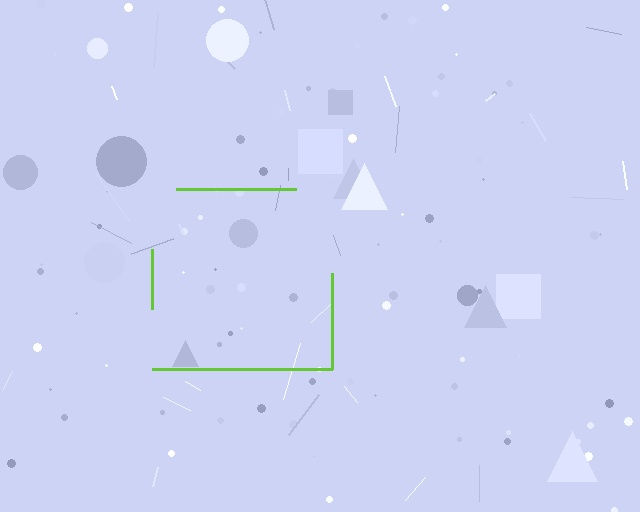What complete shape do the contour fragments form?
The contour fragments form a square.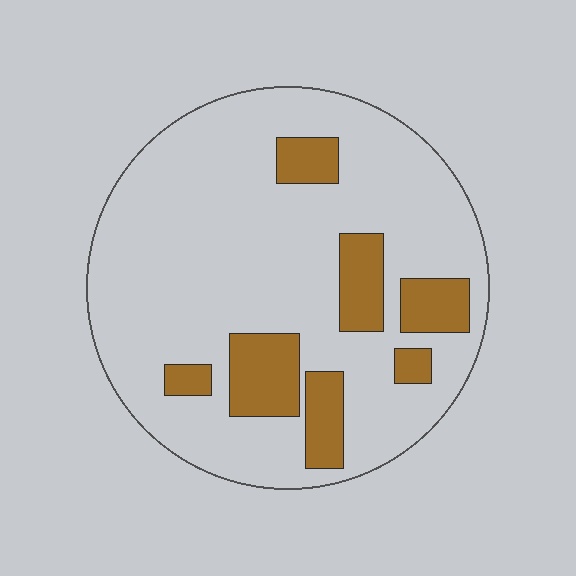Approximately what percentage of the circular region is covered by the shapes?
Approximately 20%.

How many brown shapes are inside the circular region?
7.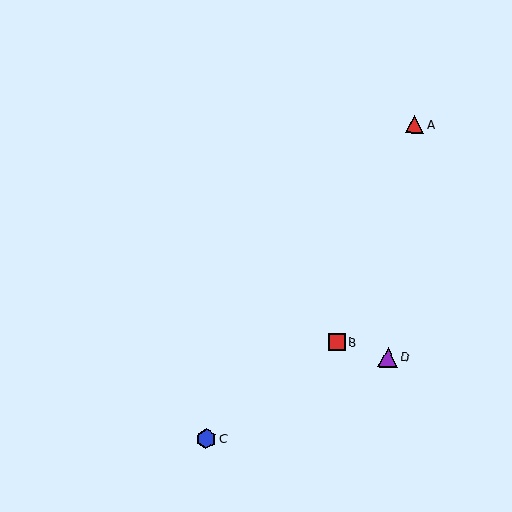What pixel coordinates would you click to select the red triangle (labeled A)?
Click at (415, 124) to select the red triangle A.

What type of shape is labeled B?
Shape B is a red square.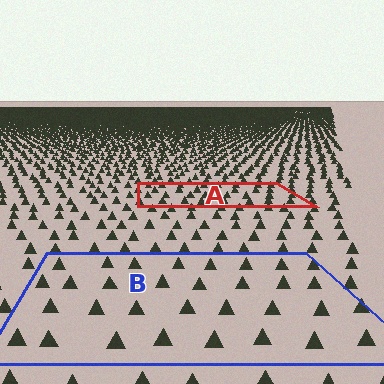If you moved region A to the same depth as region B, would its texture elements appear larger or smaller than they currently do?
They would appear larger. At a closer depth, the same texture elements are projected at a bigger on-screen size.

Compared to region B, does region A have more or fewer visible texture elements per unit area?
Region A has more texture elements per unit area — they are packed more densely because it is farther away.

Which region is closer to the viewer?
Region B is closer. The texture elements there are larger and more spread out.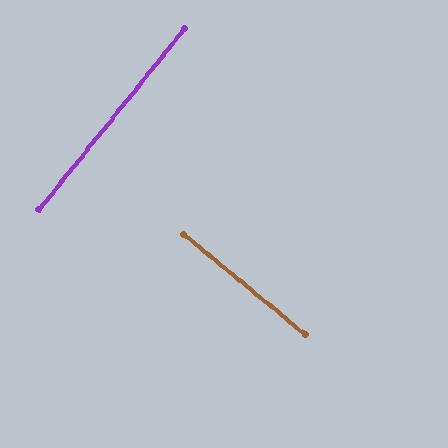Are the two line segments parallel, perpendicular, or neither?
Perpendicular — they meet at approximately 89°.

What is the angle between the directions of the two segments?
Approximately 89 degrees.